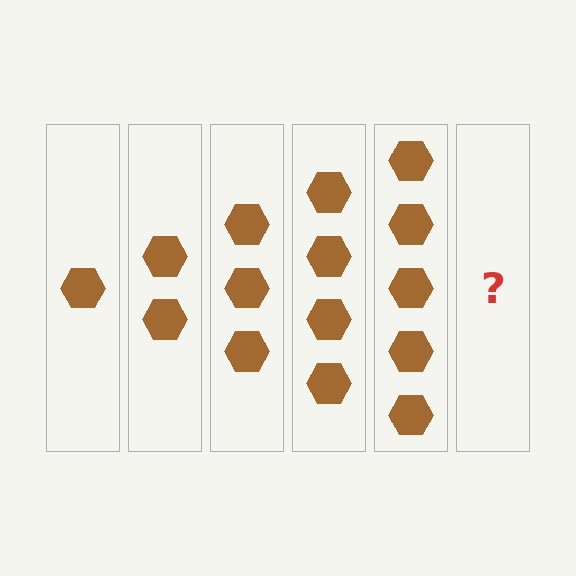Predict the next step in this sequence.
The next step is 6 hexagons.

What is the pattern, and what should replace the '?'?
The pattern is that each step adds one more hexagon. The '?' should be 6 hexagons.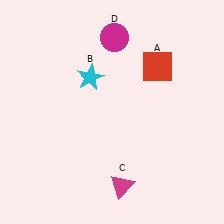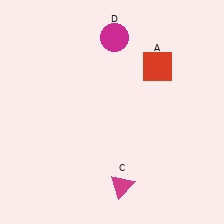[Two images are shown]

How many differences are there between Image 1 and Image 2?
There is 1 difference between the two images.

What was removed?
The cyan star (B) was removed in Image 2.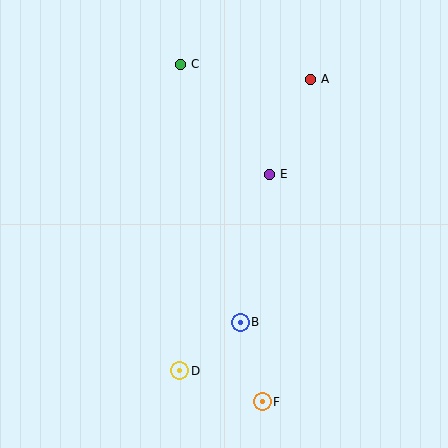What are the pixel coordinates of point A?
Point A is at (310, 79).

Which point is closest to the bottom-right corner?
Point F is closest to the bottom-right corner.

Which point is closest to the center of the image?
Point E at (269, 174) is closest to the center.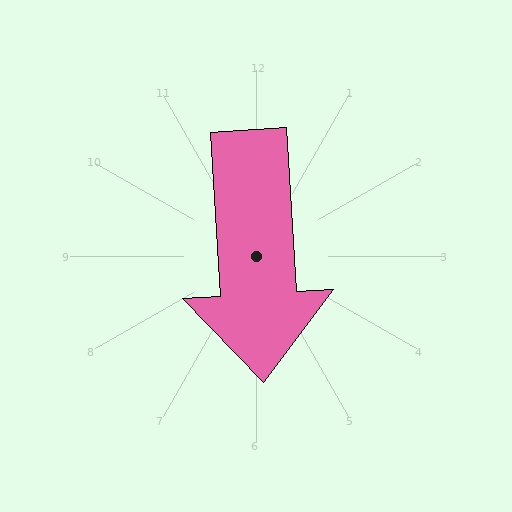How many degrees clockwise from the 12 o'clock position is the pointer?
Approximately 177 degrees.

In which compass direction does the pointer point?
South.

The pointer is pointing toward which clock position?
Roughly 6 o'clock.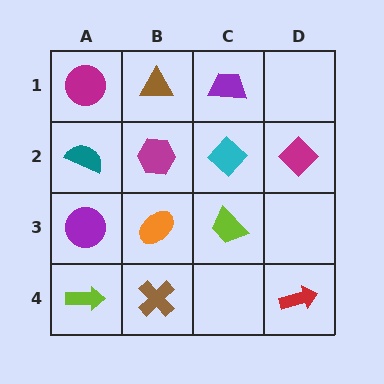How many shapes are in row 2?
4 shapes.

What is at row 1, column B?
A brown triangle.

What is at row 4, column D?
A red arrow.